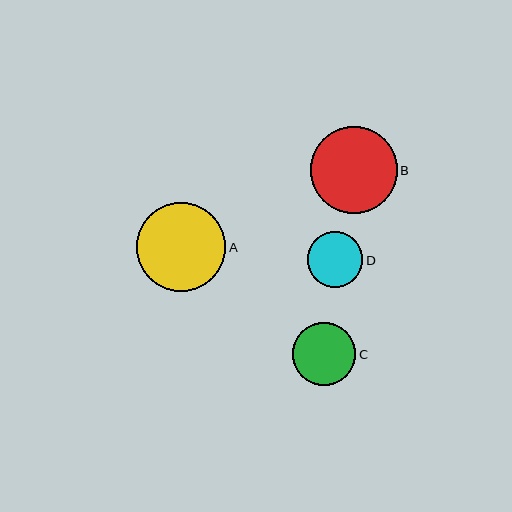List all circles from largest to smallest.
From largest to smallest: A, B, C, D.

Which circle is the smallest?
Circle D is the smallest with a size of approximately 56 pixels.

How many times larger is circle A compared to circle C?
Circle A is approximately 1.4 times the size of circle C.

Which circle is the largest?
Circle A is the largest with a size of approximately 89 pixels.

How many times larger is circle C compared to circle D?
Circle C is approximately 1.1 times the size of circle D.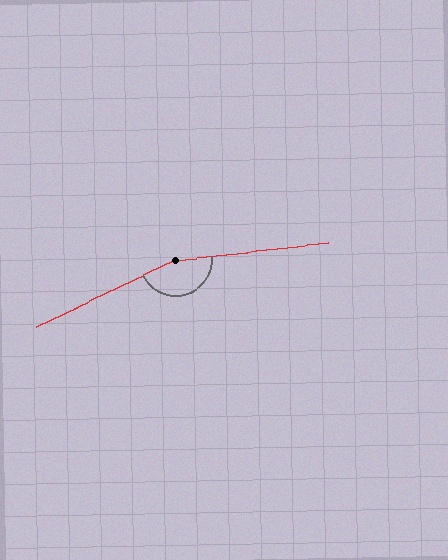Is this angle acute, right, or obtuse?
It is obtuse.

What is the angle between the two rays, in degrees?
Approximately 161 degrees.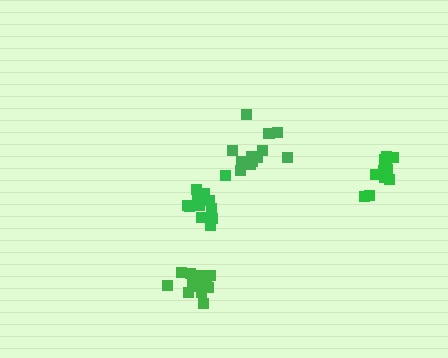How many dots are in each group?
Group 1: 13 dots, Group 2: 15 dots, Group 3: 12 dots, Group 4: 13 dots (53 total).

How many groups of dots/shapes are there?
There are 4 groups.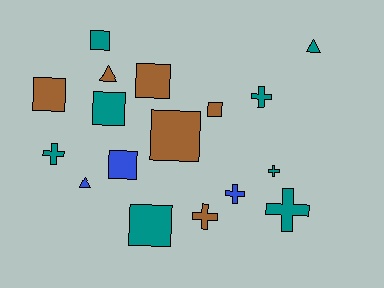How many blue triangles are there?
There is 1 blue triangle.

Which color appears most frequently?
Teal, with 8 objects.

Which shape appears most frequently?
Square, with 8 objects.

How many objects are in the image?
There are 17 objects.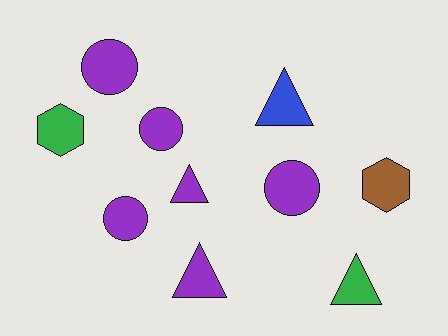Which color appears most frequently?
Purple, with 6 objects.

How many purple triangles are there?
There are 2 purple triangles.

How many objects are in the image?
There are 10 objects.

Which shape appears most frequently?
Circle, with 4 objects.